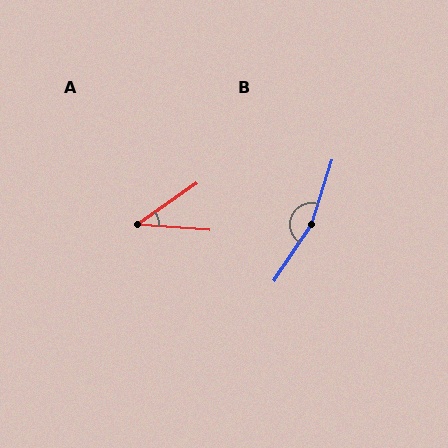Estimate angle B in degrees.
Approximately 163 degrees.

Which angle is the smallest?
A, at approximately 39 degrees.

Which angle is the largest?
B, at approximately 163 degrees.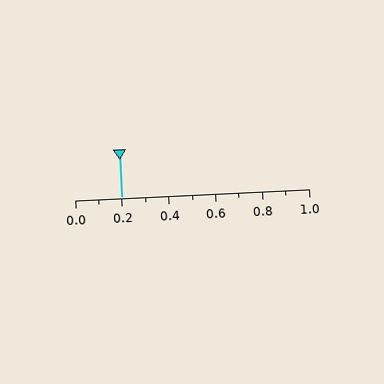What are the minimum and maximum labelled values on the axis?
The axis runs from 0.0 to 1.0.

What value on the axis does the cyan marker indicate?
The marker indicates approximately 0.2.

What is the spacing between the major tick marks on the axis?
The major ticks are spaced 0.2 apart.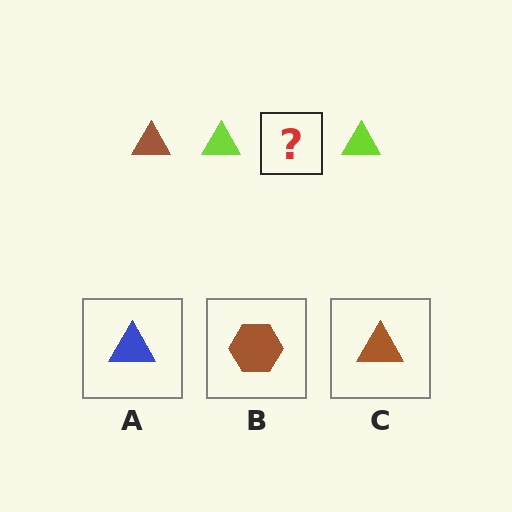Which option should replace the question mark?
Option C.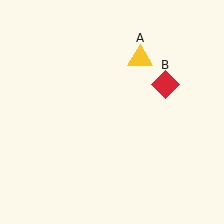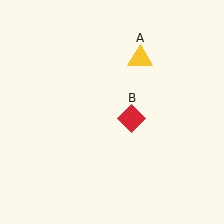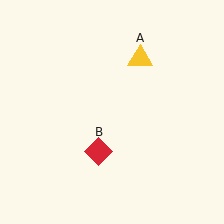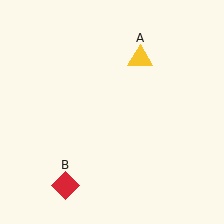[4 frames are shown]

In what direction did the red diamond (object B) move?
The red diamond (object B) moved down and to the left.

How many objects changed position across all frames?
1 object changed position: red diamond (object B).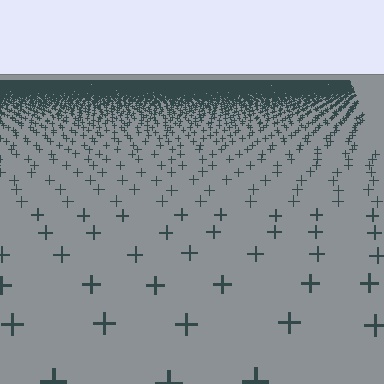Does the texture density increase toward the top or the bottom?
Density increases toward the top.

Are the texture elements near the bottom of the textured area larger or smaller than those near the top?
Larger. Near the bottom, elements are closer to the viewer and appear at a bigger on-screen size.